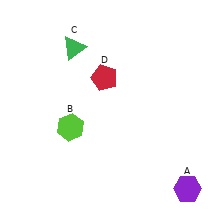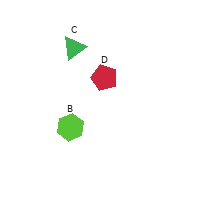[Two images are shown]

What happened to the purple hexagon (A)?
The purple hexagon (A) was removed in Image 2. It was in the bottom-right area of Image 1.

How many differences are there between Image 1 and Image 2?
There is 1 difference between the two images.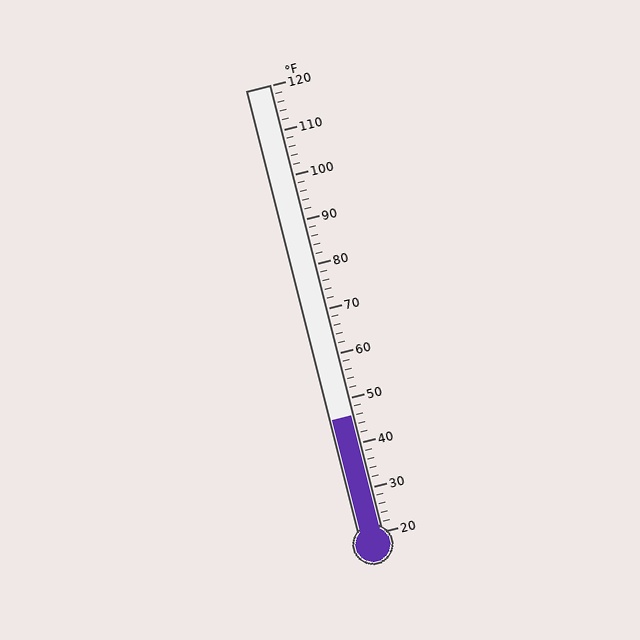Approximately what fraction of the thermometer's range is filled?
The thermometer is filled to approximately 25% of its range.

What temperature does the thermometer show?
The thermometer shows approximately 46°F.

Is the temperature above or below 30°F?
The temperature is above 30°F.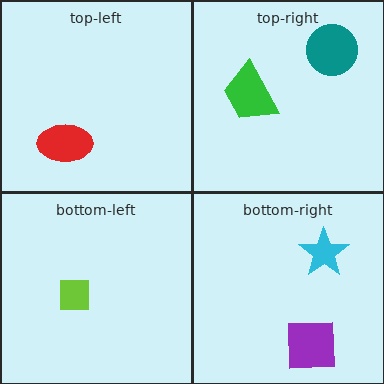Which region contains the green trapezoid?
The top-right region.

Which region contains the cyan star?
The bottom-right region.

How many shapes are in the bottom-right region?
2.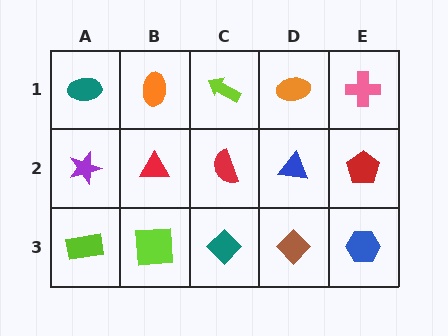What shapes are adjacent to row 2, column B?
An orange ellipse (row 1, column B), a lime square (row 3, column B), a purple star (row 2, column A), a red semicircle (row 2, column C).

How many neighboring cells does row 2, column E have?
3.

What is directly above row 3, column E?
A red pentagon.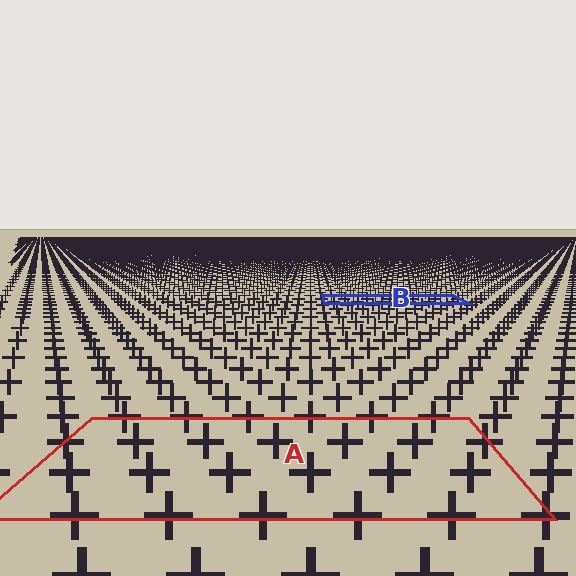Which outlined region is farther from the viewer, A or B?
Region B is farther from the viewer — the texture elements inside it appear smaller and more densely packed.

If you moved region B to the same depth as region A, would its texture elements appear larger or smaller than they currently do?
They would appear larger. At a closer depth, the same texture elements are projected at a bigger on-screen size.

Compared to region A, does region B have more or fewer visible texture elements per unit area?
Region B has more texture elements per unit area — they are packed more densely because it is farther away.